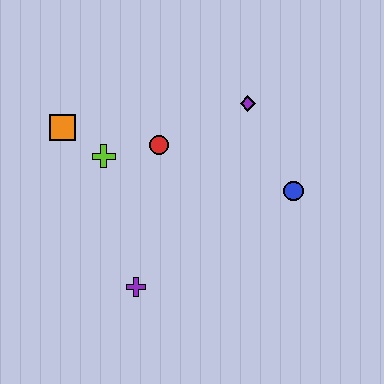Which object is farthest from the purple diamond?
The purple cross is farthest from the purple diamond.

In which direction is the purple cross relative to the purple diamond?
The purple cross is below the purple diamond.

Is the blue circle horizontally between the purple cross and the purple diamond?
No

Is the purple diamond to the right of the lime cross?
Yes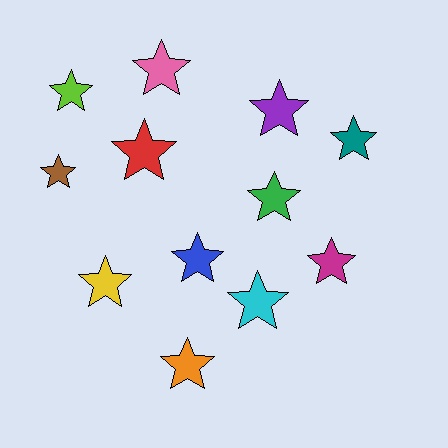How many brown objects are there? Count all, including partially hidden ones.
There is 1 brown object.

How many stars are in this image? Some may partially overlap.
There are 12 stars.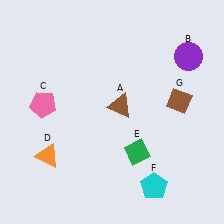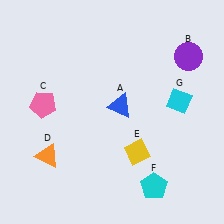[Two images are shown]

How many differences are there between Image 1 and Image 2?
There are 3 differences between the two images.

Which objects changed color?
A changed from brown to blue. E changed from green to yellow. G changed from brown to cyan.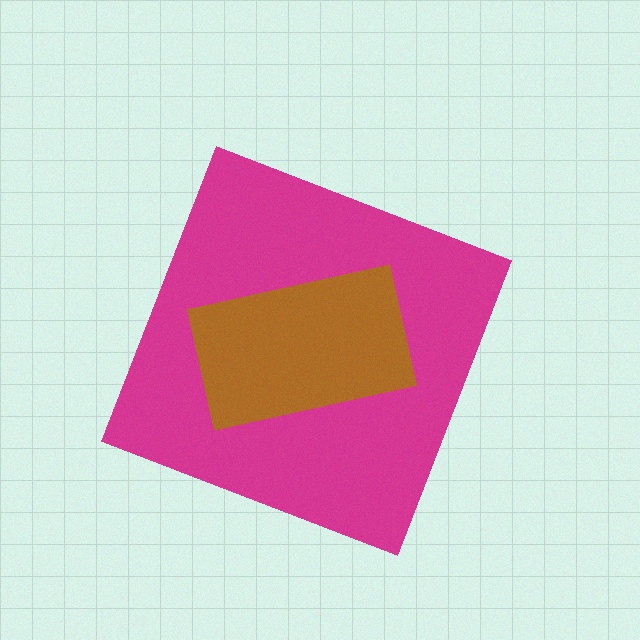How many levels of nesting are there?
2.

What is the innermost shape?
The brown rectangle.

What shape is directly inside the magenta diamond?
The brown rectangle.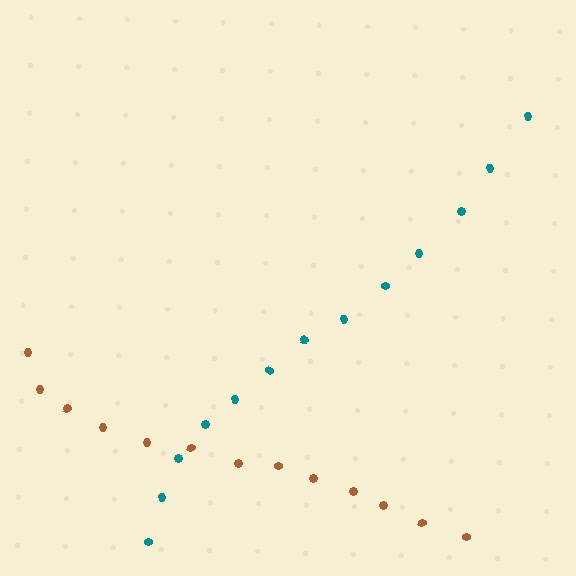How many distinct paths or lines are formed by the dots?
There are 2 distinct paths.